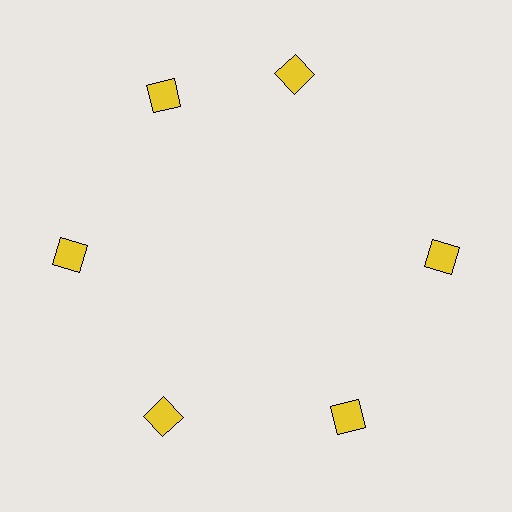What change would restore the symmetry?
The symmetry would be restored by rotating it back into even spacing with its neighbors so that all 6 squares sit at equal angles and equal distance from the center.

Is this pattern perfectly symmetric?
No. The 6 yellow squares are arranged in a ring, but one element near the 1 o'clock position is rotated out of alignment along the ring, breaking the 6-fold rotational symmetry.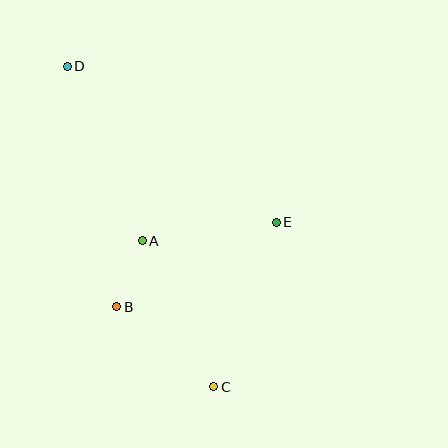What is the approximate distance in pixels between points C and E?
The distance between C and E is approximately 176 pixels.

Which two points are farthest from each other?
Points C and D are farthest from each other.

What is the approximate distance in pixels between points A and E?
The distance between A and E is approximately 135 pixels.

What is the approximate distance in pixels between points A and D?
The distance between A and D is approximately 190 pixels.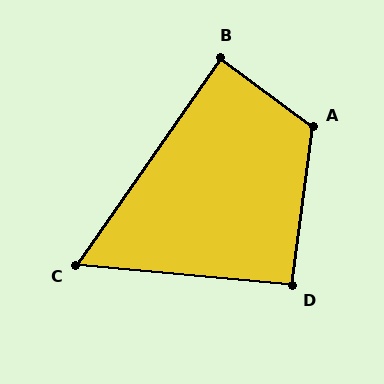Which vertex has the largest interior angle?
A, at approximately 120 degrees.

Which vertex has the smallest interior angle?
C, at approximately 60 degrees.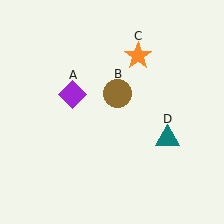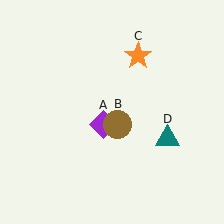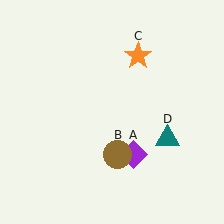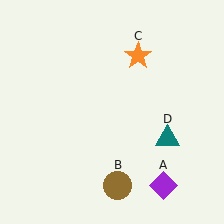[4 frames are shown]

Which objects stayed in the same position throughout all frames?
Orange star (object C) and teal triangle (object D) remained stationary.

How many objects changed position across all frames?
2 objects changed position: purple diamond (object A), brown circle (object B).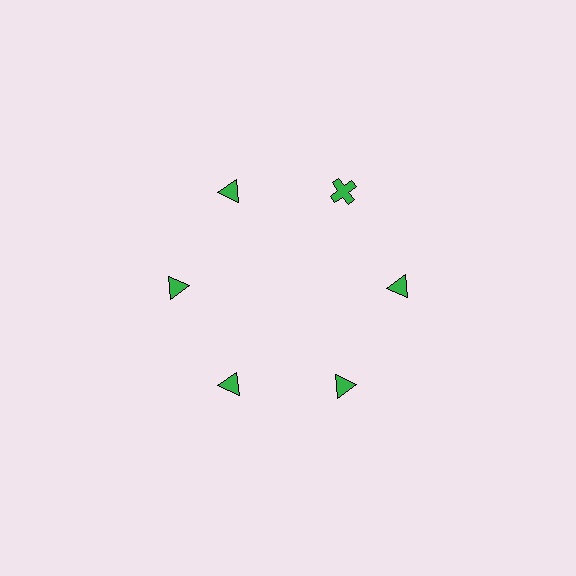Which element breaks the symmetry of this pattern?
The green cross at roughly the 1 o'clock position breaks the symmetry. All other shapes are green triangles.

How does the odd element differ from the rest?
It has a different shape: cross instead of triangle.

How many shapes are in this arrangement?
There are 6 shapes arranged in a ring pattern.